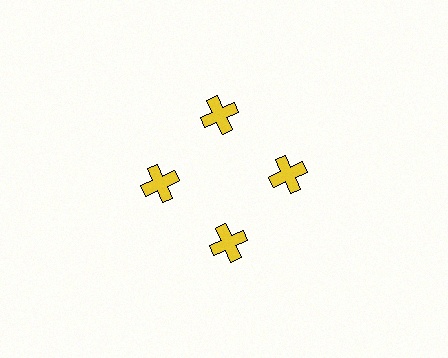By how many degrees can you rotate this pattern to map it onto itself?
The pattern maps onto itself every 90 degrees of rotation.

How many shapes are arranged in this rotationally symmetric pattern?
There are 4 shapes, arranged in 4 groups of 1.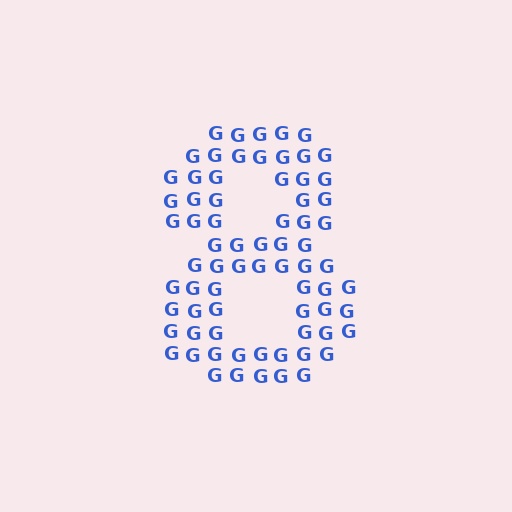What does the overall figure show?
The overall figure shows the digit 8.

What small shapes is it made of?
It is made of small letter G's.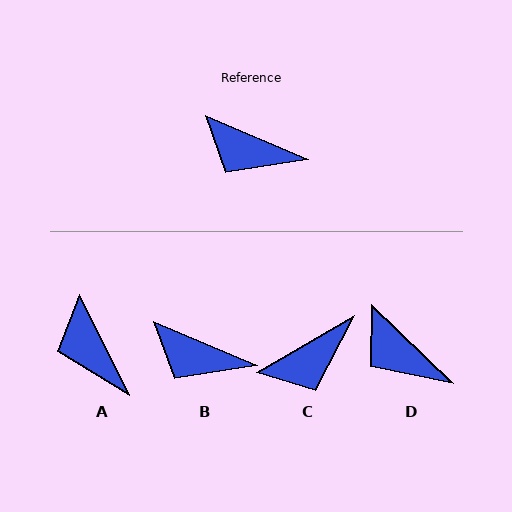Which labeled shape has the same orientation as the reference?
B.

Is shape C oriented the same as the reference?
No, it is off by about 54 degrees.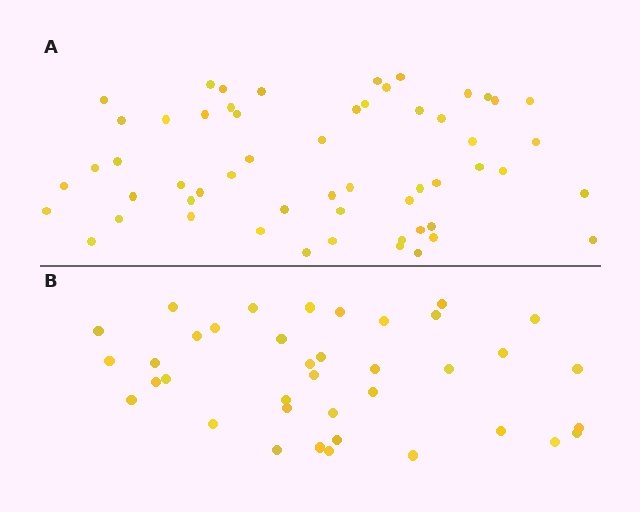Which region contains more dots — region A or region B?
Region A (the top region) has more dots.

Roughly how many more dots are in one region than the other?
Region A has approximately 20 more dots than region B.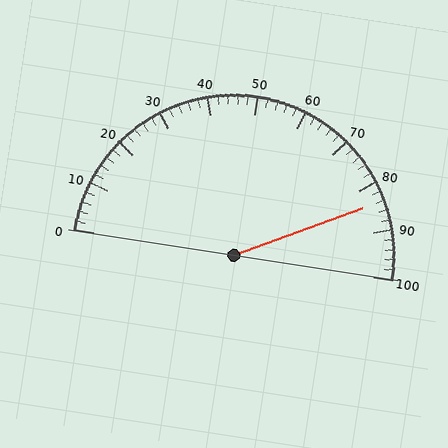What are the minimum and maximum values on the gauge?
The gauge ranges from 0 to 100.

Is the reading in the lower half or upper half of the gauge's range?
The reading is in the upper half of the range (0 to 100).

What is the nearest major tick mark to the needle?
The nearest major tick mark is 80.